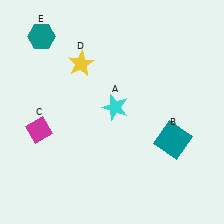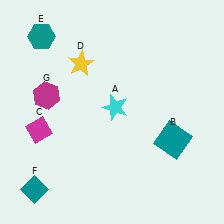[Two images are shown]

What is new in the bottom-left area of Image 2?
A teal diamond (F) was added in the bottom-left area of Image 2.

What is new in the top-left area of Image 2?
A magenta hexagon (G) was added in the top-left area of Image 2.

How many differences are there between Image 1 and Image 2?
There are 2 differences between the two images.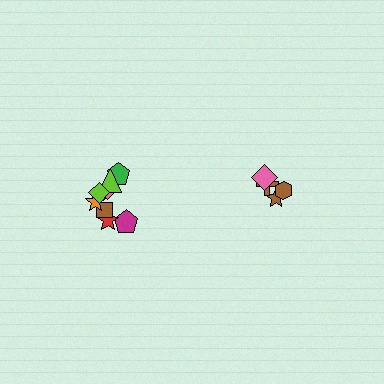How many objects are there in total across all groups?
There are 12 objects.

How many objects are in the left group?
There are 8 objects.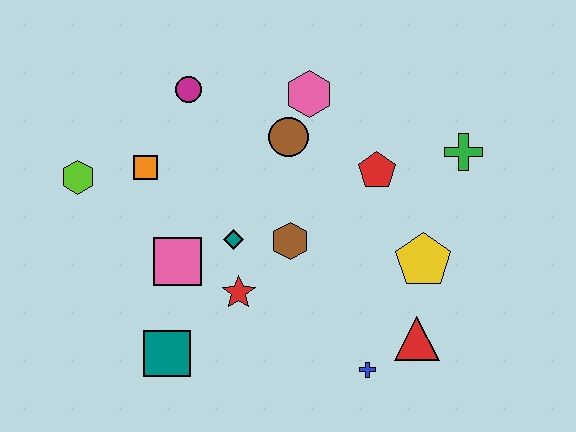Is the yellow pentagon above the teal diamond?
No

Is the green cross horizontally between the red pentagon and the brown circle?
No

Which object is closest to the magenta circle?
The orange square is closest to the magenta circle.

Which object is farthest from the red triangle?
The lime hexagon is farthest from the red triangle.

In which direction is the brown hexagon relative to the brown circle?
The brown hexagon is below the brown circle.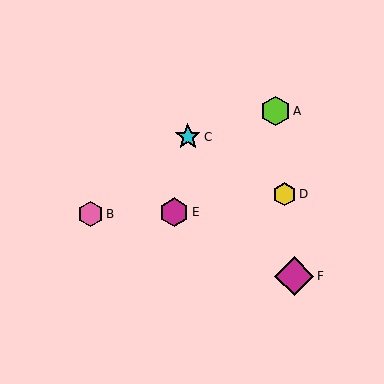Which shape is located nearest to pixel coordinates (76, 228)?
The pink hexagon (labeled B) at (91, 214) is nearest to that location.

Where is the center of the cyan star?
The center of the cyan star is at (188, 137).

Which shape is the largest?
The magenta diamond (labeled F) is the largest.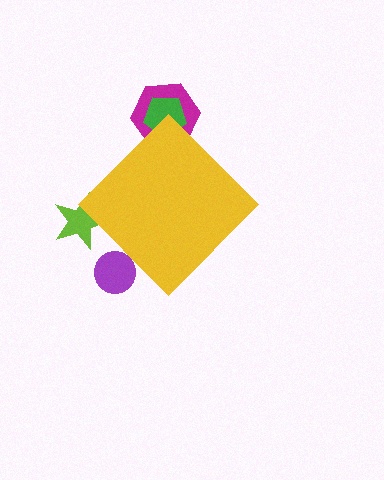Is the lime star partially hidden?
Yes, the lime star is partially hidden behind the yellow diamond.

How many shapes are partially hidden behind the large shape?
4 shapes are partially hidden.